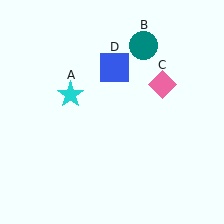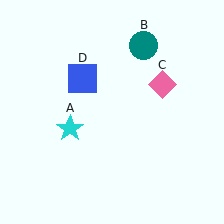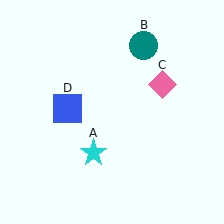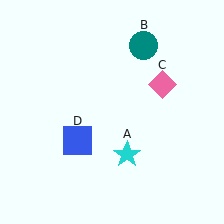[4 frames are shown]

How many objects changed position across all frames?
2 objects changed position: cyan star (object A), blue square (object D).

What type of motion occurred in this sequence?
The cyan star (object A), blue square (object D) rotated counterclockwise around the center of the scene.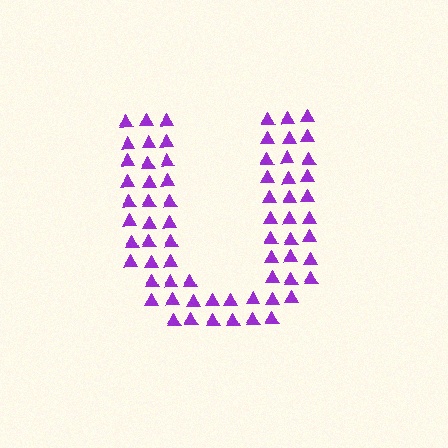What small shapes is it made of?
It is made of small triangles.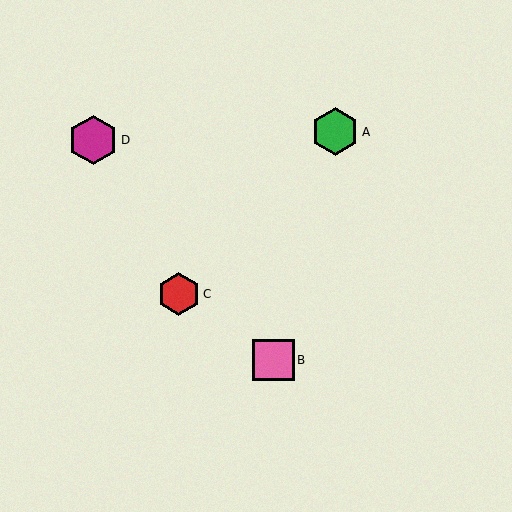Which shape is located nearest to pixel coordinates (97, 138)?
The magenta hexagon (labeled D) at (93, 140) is nearest to that location.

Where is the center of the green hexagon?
The center of the green hexagon is at (335, 132).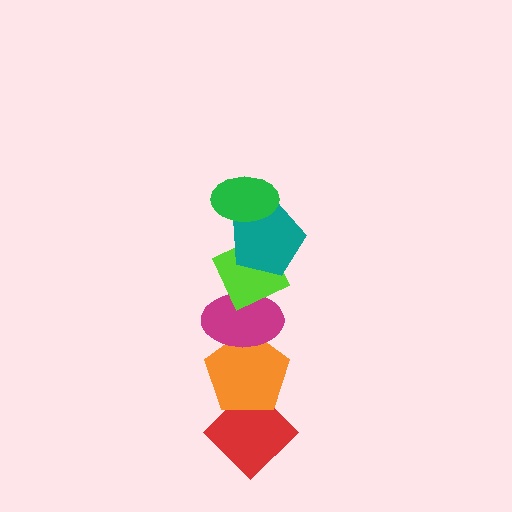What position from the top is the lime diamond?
The lime diamond is 3rd from the top.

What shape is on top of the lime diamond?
The teal pentagon is on top of the lime diamond.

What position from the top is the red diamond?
The red diamond is 6th from the top.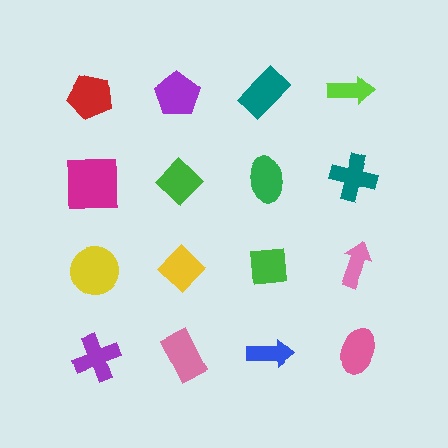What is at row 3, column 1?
A yellow circle.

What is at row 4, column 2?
A pink rectangle.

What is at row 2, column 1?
A magenta square.